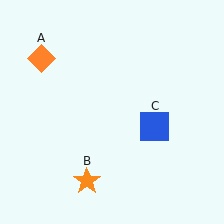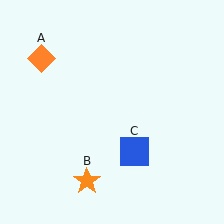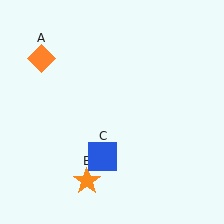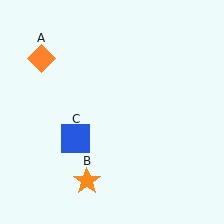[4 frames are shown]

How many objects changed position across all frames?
1 object changed position: blue square (object C).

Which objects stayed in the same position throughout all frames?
Orange diamond (object A) and orange star (object B) remained stationary.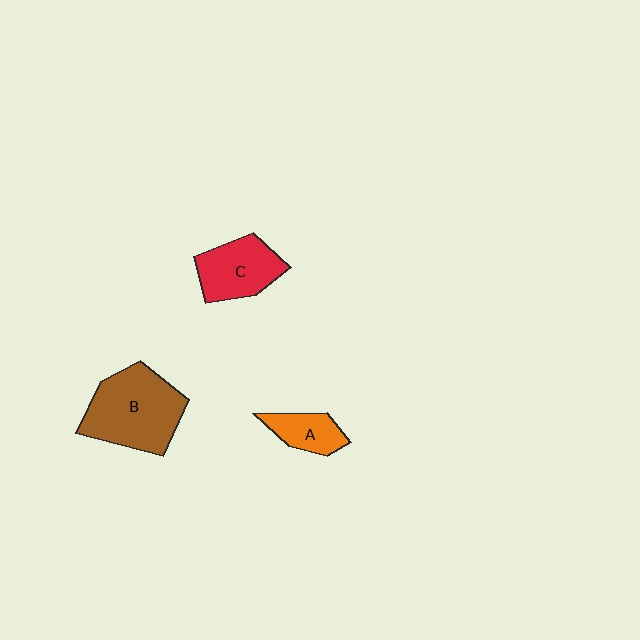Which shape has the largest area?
Shape B (brown).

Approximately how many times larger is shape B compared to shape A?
Approximately 2.5 times.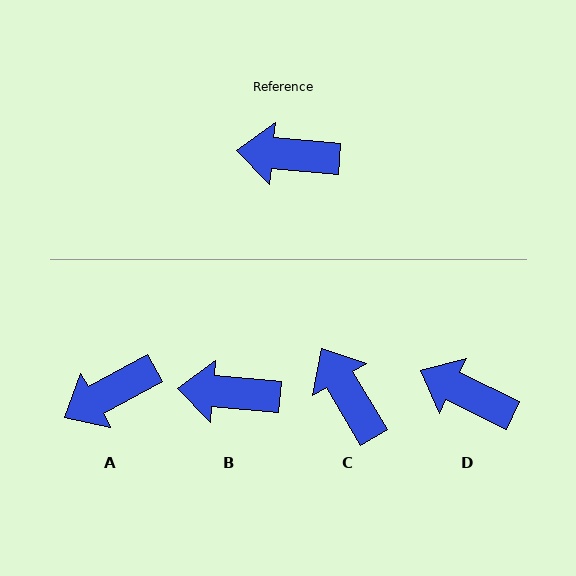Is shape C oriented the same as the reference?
No, it is off by about 55 degrees.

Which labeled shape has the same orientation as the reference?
B.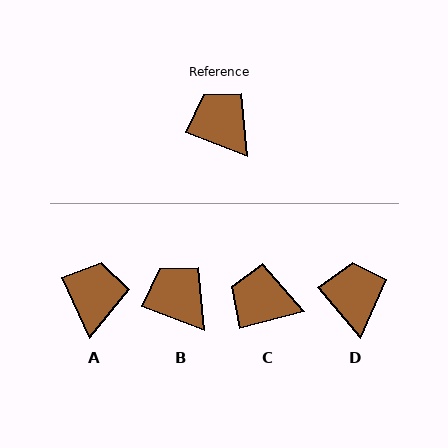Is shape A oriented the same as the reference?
No, it is off by about 45 degrees.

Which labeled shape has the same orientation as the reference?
B.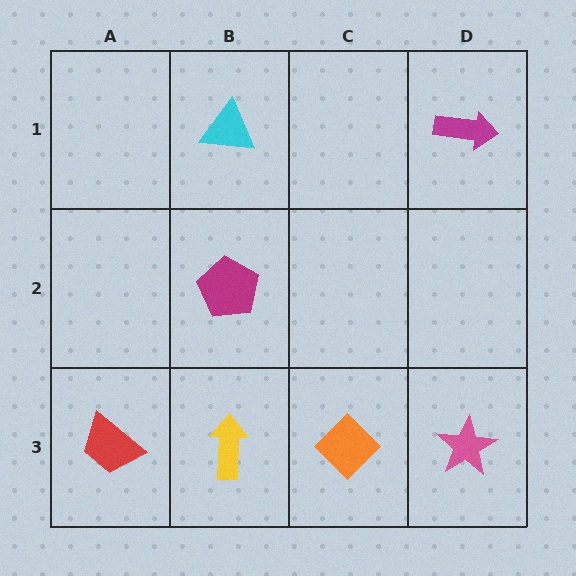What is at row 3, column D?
A pink star.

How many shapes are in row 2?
1 shape.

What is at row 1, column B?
A cyan triangle.